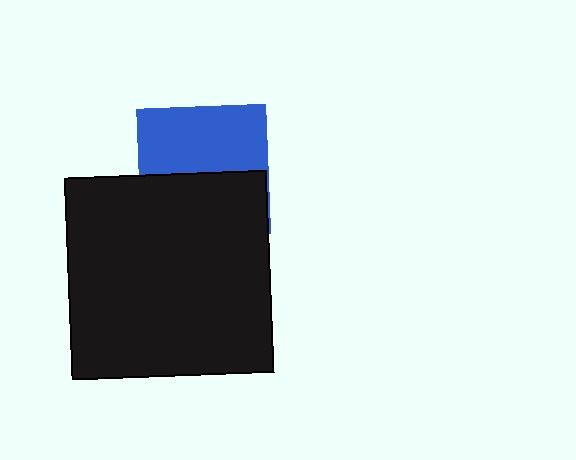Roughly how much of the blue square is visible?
About half of it is visible (roughly 52%).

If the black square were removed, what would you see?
You would see the complete blue square.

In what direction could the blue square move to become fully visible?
The blue square could move up. That would shift it out from behind the black square entirely.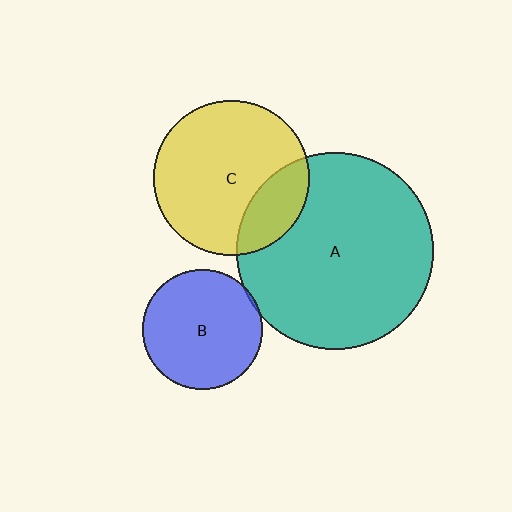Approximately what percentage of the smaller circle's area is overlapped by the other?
Approximately 20%.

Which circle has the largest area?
Circle A (teal).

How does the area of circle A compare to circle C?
Approximately 1.6 times.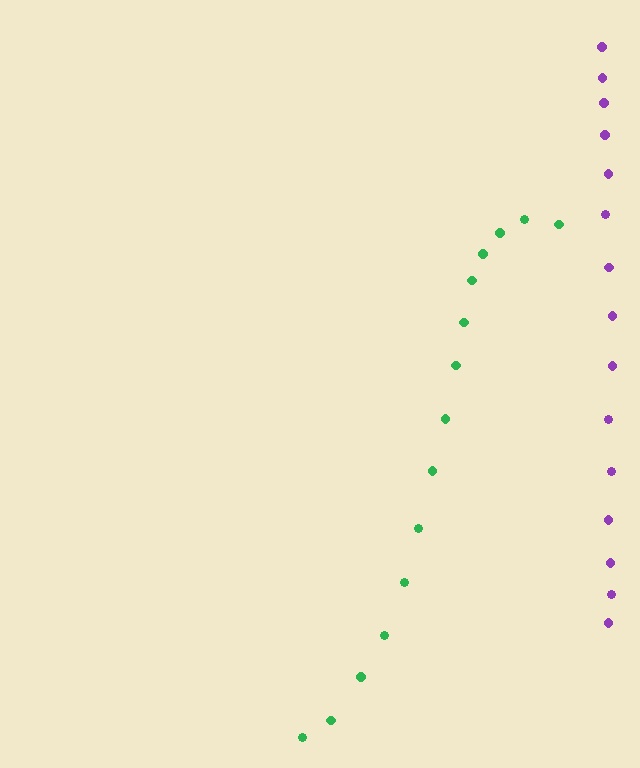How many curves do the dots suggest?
There are 2 distinct paths.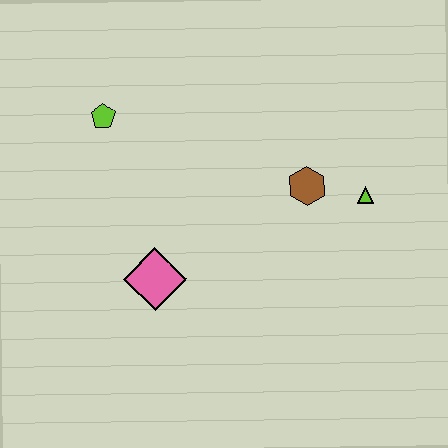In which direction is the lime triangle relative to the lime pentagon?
The lime triangle is to the right of the lime pentagon.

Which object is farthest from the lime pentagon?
The lime triangle is farthest from the lime pentagon.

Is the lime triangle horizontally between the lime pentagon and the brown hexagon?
No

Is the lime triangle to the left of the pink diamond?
No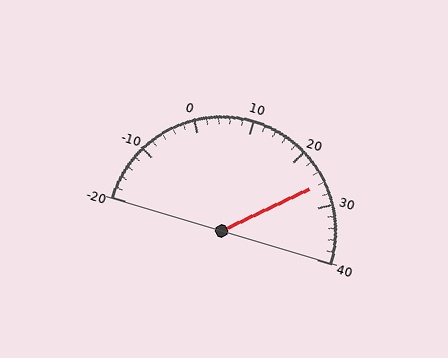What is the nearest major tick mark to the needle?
The nearest major tick mark is 30.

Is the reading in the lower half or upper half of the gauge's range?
The reading is in the upper half of the range (-20 to 40).